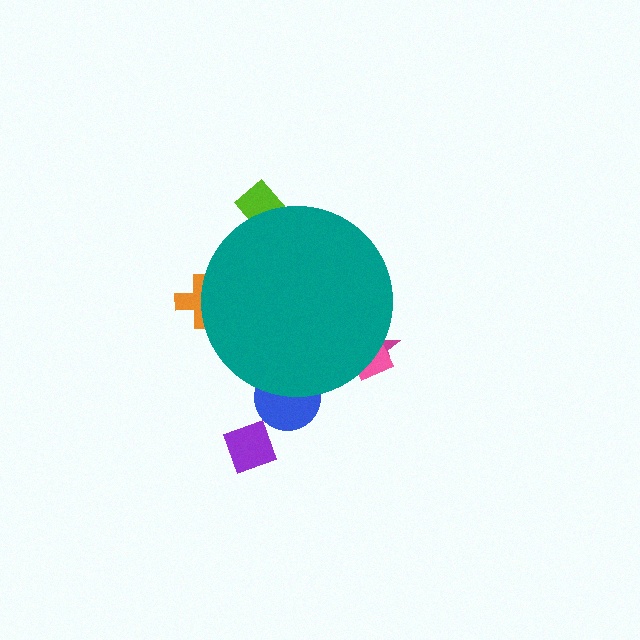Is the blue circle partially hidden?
Yes, the blue circle is partially hidden behind the teal circle.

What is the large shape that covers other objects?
A teal circle.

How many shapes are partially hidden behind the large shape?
5 shapes are partially hidden.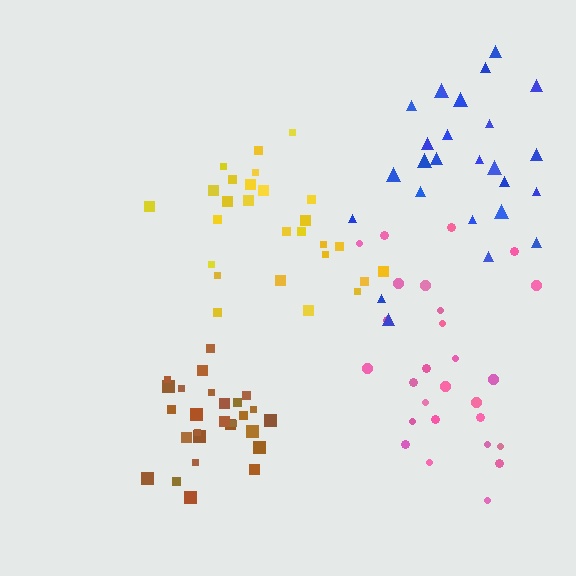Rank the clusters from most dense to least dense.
brown, yellow, blue, pink.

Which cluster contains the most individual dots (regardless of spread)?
Brown (28).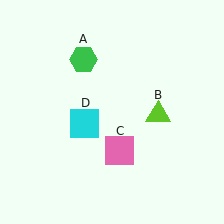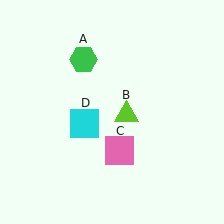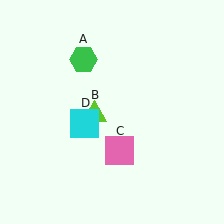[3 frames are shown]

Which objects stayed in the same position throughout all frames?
Green hexagon (object A) and pink square (object C) and cyan square (object D) remained stationary.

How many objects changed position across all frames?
1 object changed position: lime triangle (object B).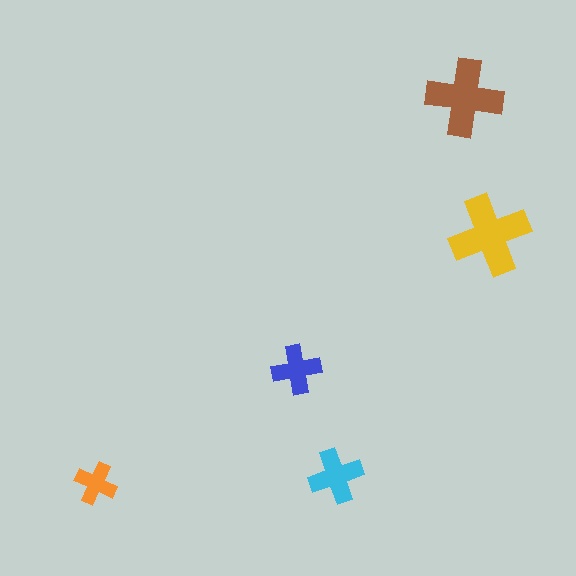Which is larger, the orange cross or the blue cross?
The blue one.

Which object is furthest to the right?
The yellow cross is rightmost.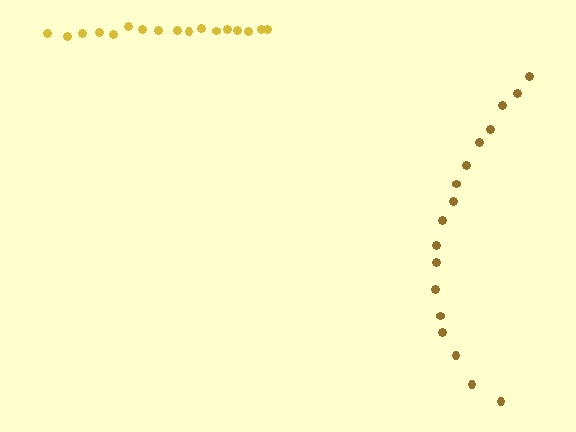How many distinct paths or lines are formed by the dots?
There are 2 distinct paths.